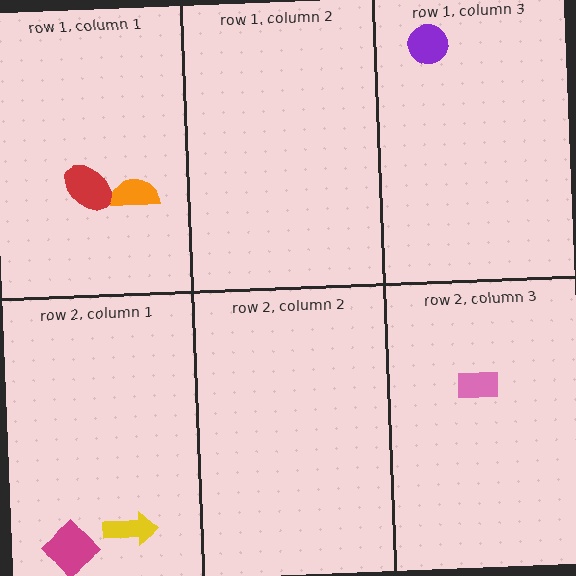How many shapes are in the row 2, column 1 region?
2.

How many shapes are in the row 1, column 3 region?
1.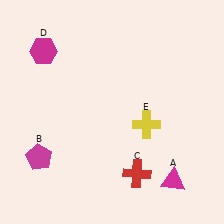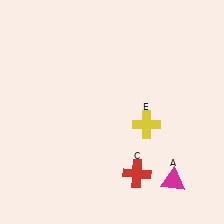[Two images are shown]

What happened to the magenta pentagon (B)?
The magenta pentagon (B) was removed in Image 2. It was in the bottom-left area of Image 1.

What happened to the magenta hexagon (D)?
The magenta hexagon (D) was removed in Image 2. It was in the top-left area of Image 1.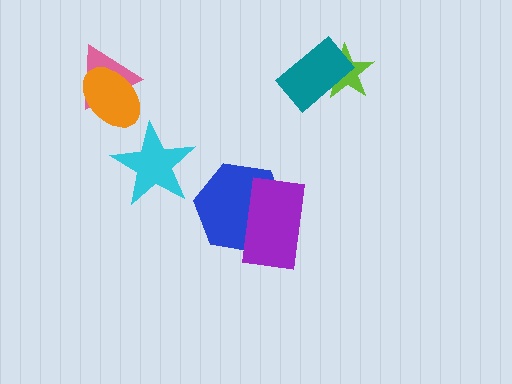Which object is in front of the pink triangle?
The orange ellipse is in front of the pink triangle.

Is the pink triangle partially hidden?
Yes, it is partially covered by another shape.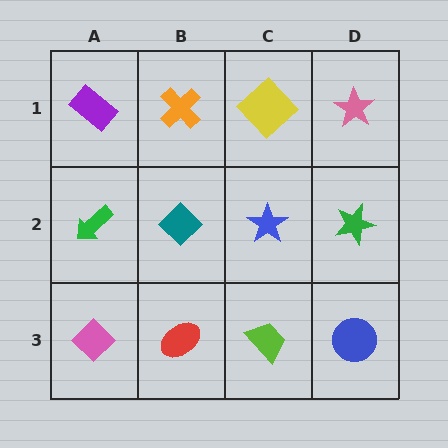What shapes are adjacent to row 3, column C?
A blue star (row 2, column C), a red ellipse (row 3, column B), a blue circle (row 3, column D).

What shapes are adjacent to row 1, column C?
A blue star (row 2, column C), an orange cross (row 1, column B), a pink star (row 1, column D).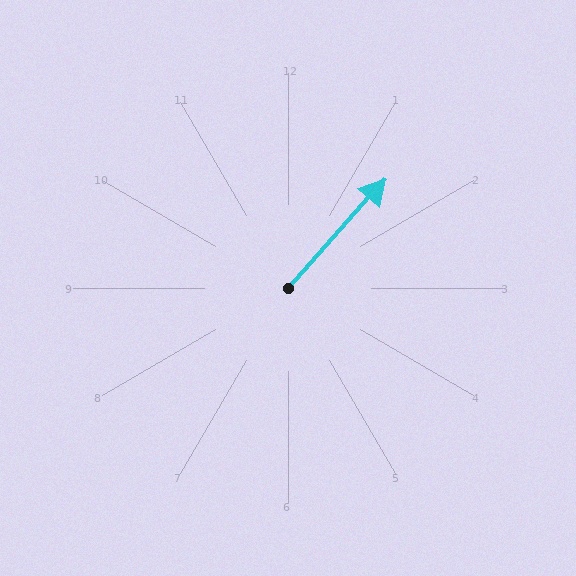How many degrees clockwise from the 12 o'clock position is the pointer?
Approximately 42 degrees.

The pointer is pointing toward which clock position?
Roughly 1 o'clock.